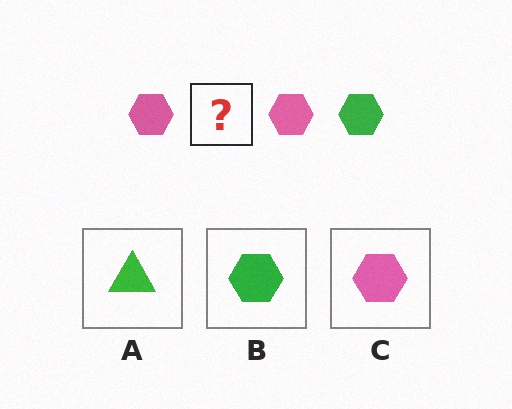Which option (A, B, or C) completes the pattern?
B.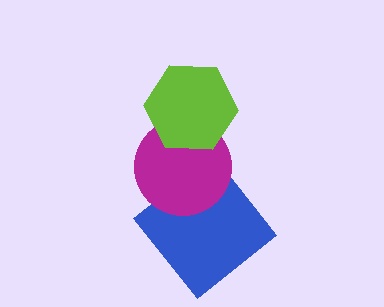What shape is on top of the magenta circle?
The lime hexagon is on top of the magenta circle.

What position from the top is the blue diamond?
The blue diamond is 3rd from the top.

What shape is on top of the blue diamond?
The magenta circle is on top of the blue diamond.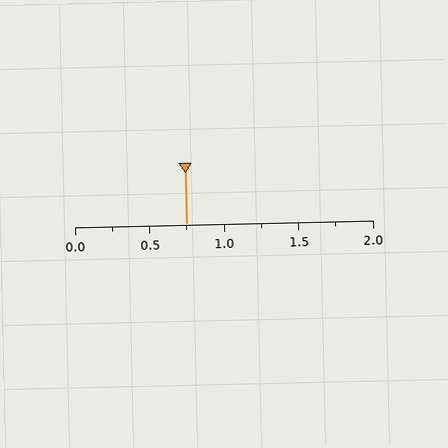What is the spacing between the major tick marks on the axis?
The major ticks are spaced 0.5 apart.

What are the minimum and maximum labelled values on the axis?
The axis runs from 0.0 to 2.0.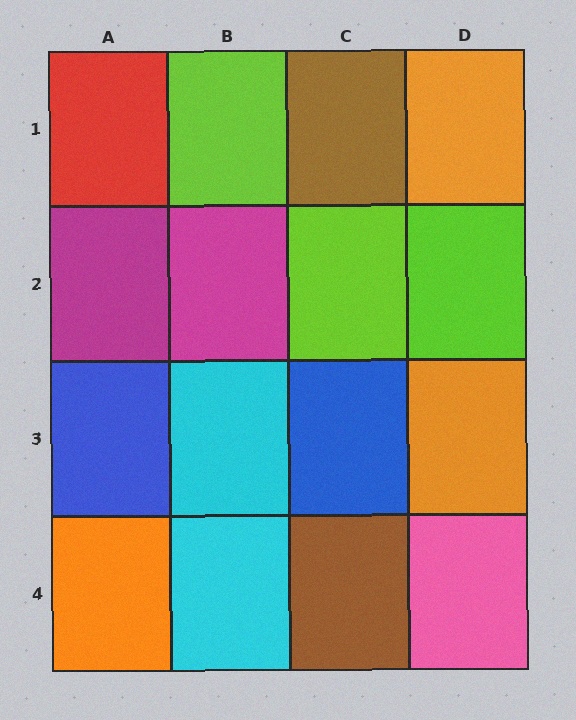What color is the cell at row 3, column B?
Cyan.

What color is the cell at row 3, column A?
Blue.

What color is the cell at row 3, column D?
Orange.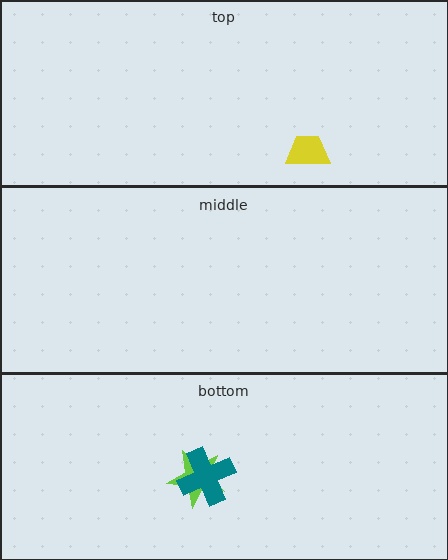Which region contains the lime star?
The bottom region.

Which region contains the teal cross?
The bottom region.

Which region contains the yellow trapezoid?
The top region.